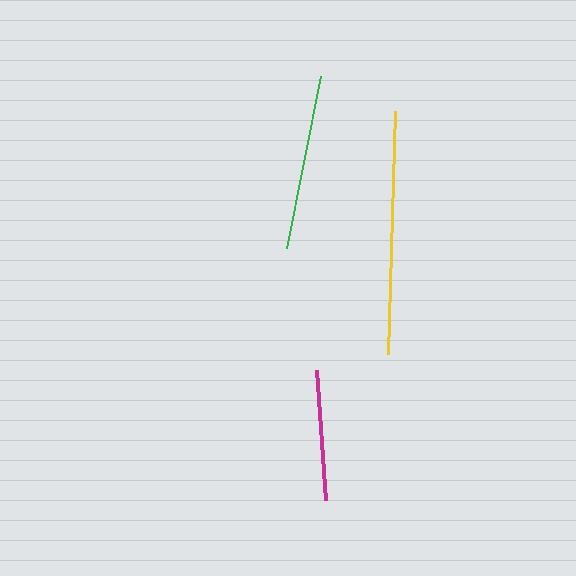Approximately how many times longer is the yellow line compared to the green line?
The yellow line is approximately 1.4 times the length of the green line.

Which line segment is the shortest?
The magenta line is the shortest at approximately 131 pixels.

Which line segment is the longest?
The yellow line is the longest at approximately 243 pixels.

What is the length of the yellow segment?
The yellow segment is approximately 243 pixels long.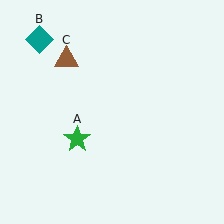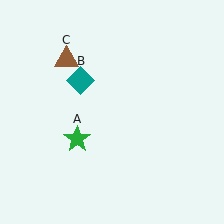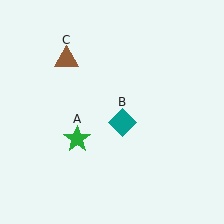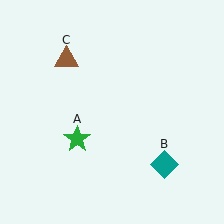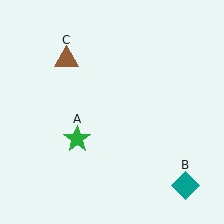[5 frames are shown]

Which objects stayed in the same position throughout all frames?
Green star (object A) and brown triangle (object C) remained stationary.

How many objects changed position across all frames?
1 object changed position: teal diamond (object B).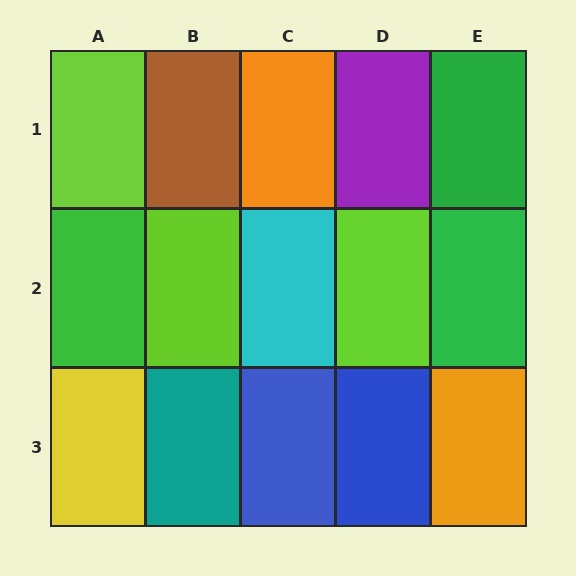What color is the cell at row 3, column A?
Yellow.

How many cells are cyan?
1 cell is cyan.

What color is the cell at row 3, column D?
Blue.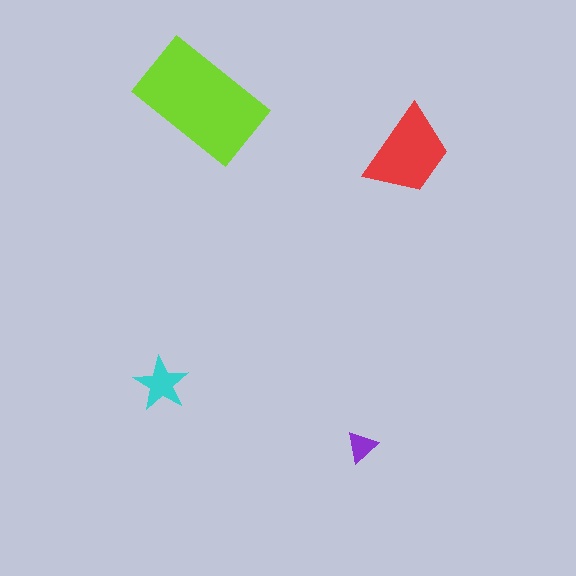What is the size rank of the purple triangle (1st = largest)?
4th.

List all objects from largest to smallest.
The lime rectangle, the red trapezoid, the cyan star, the purple triangle.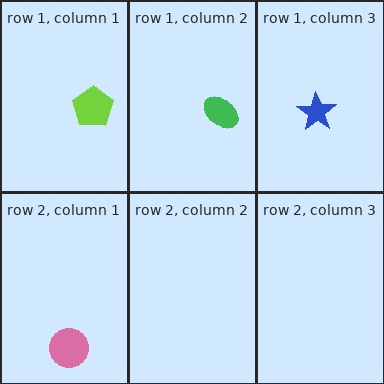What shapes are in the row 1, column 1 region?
The lime pentagon.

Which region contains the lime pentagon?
The row 1, column 1 region.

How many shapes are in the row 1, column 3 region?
1.